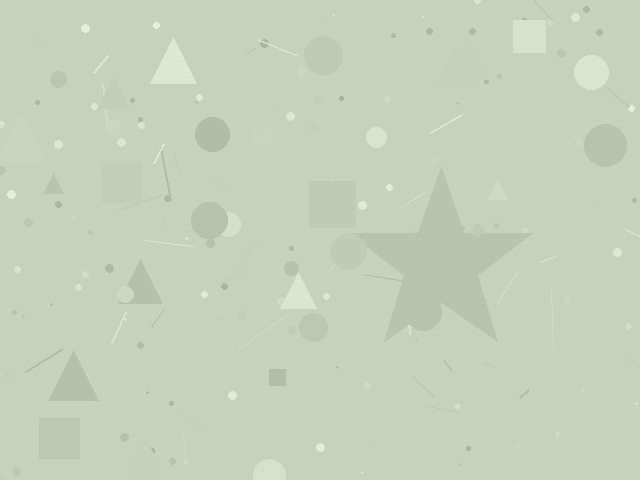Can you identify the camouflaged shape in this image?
The camouflaged shape is a star.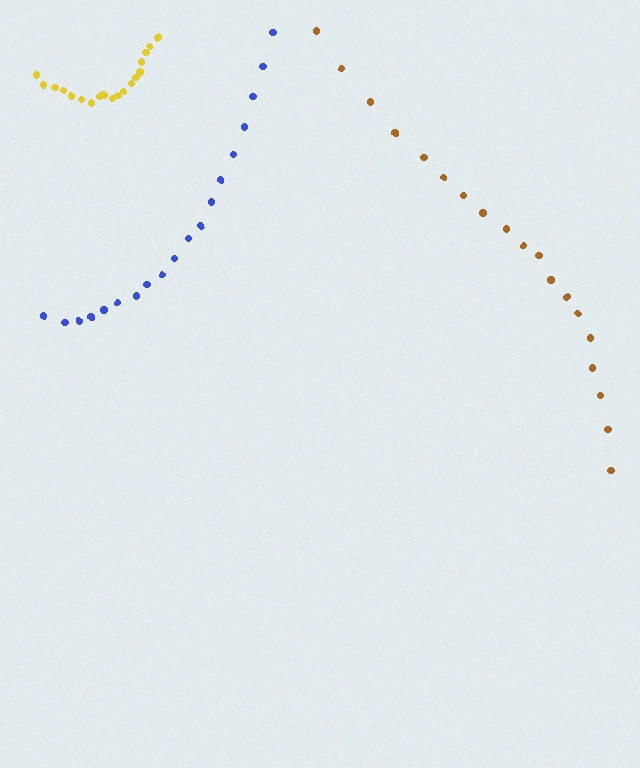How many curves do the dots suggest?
There are 3 distinct paths.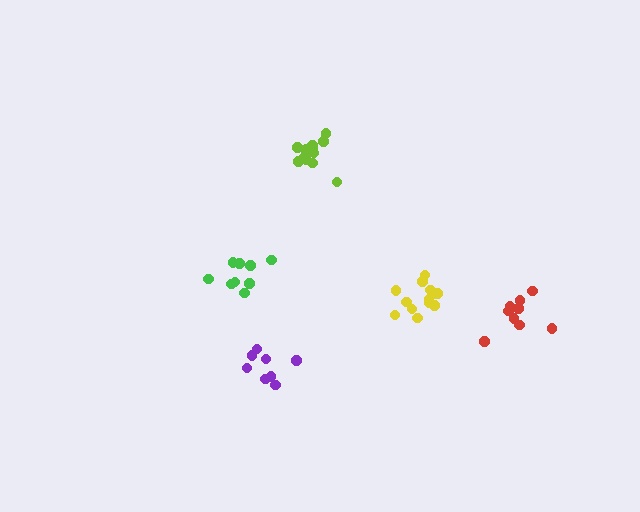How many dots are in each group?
Group 1: 14 dots, Group 2: 9 dots, Group 3: 8 dots, Group 4: 14 dots, Group 5: 9 dots (54 total).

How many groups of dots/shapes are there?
There are 5 groups.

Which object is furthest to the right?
The red cluster is rightmost.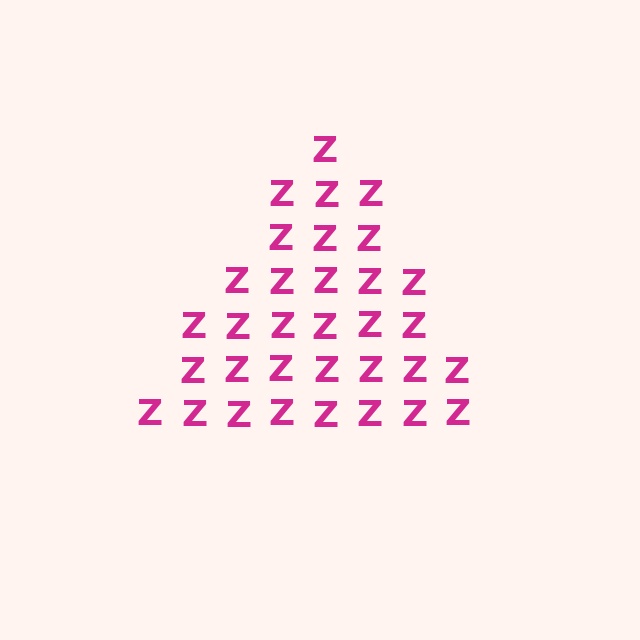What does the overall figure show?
The overall figure shows a triangle.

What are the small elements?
The small elements are letter Z's.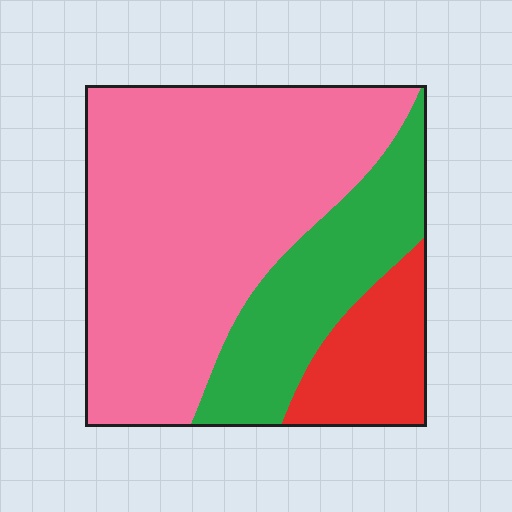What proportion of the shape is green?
Green takes up between a sixth and a third of the shape.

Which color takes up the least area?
Red, at roughly 15%.